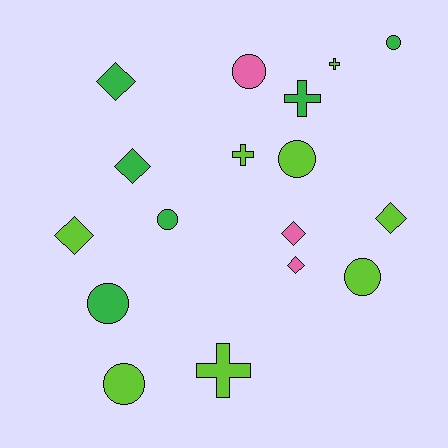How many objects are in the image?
There are 17 objects.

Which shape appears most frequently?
Circle, with 7 objects.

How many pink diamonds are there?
There are 2 pink diamonds.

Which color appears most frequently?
Lime, with 8 objects.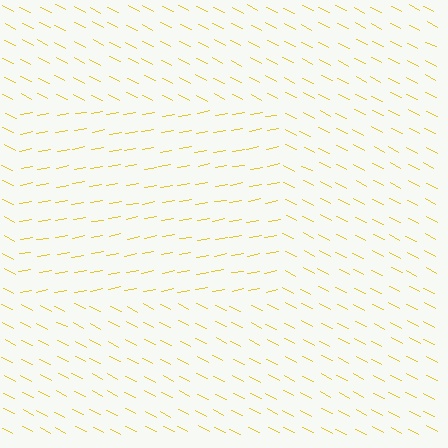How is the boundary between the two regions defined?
The boundary is defined purely by a change in line orientation (approximately 37 degrees difference). All lines are the same color and thickness.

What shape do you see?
I see a rectangle.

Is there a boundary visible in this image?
Yes, there is a texture boundary formed by a change in line orientation.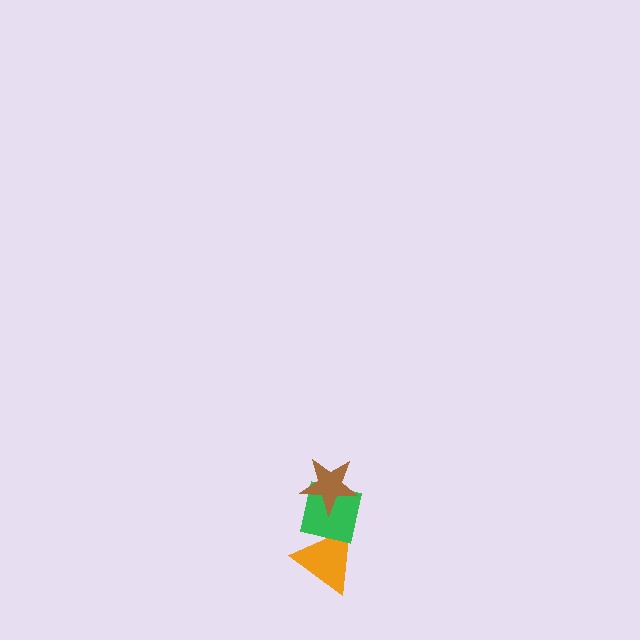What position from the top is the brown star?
The brown star is 1st from the top.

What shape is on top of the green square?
The brown star is on top of the green square.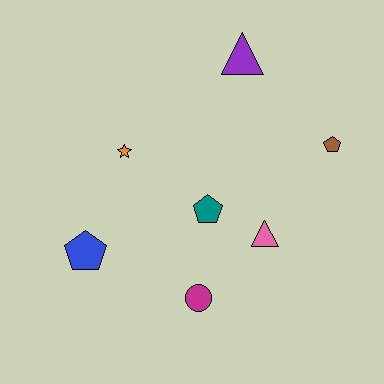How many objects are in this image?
There are 7 objects.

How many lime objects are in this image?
There are no lime objects.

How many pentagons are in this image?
There are 3 pentagons.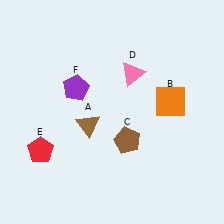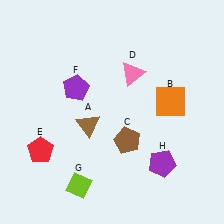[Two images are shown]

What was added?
A lime diamond (G), a purple pentagon (H) were added in Image 2.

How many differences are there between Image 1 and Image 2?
There are 2 differences between the two images.